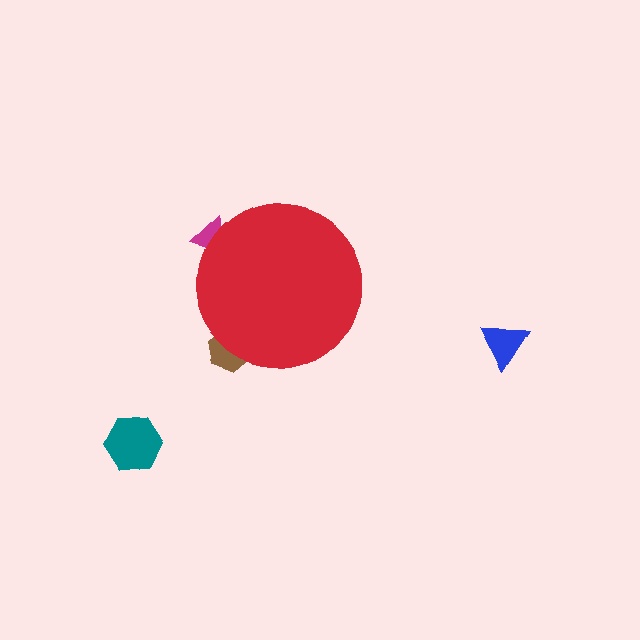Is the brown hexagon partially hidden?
Yes, the brown hexagon is partially hidden behind the red circle.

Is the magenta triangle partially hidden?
Yes, the magenta triangle is partially hidden behind the red circle.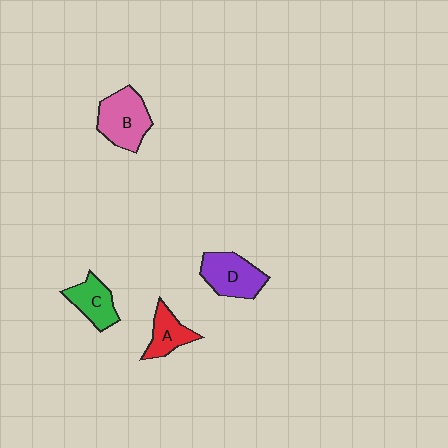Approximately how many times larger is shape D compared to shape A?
Approximately 1.4 times.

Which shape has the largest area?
Shape B (pink).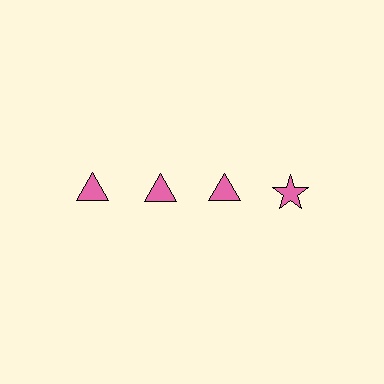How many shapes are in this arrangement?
There are 4 shapes arranged in a grid pattern.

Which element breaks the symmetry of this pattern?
The pink star in the top row, second from right column breaks the symmetry. All other shapes are pink triangles.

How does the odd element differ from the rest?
It has a different shape: star instead of triangle.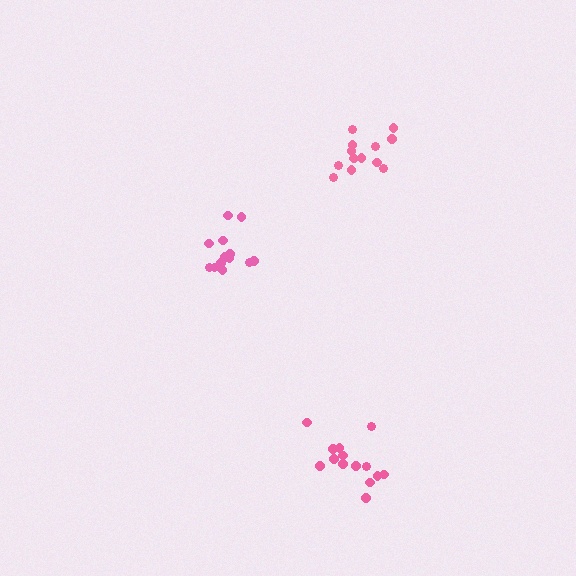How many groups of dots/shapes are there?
There are 3 groups.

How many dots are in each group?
Group 1: 14 dots, Group 2: 14 dots, Group 3: 14 dots (42 total).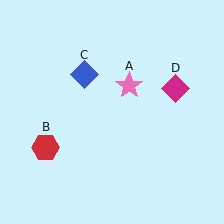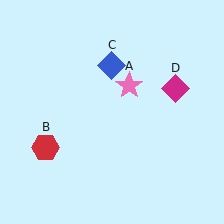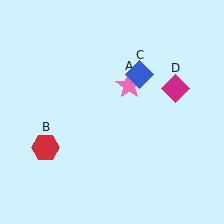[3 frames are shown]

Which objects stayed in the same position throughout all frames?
Pink star (object A) and red hexagon (object B) and magenta diamond (object D) remained stationary.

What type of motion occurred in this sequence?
The blue diamond (object C) rotated clockwise around the center of the scene.